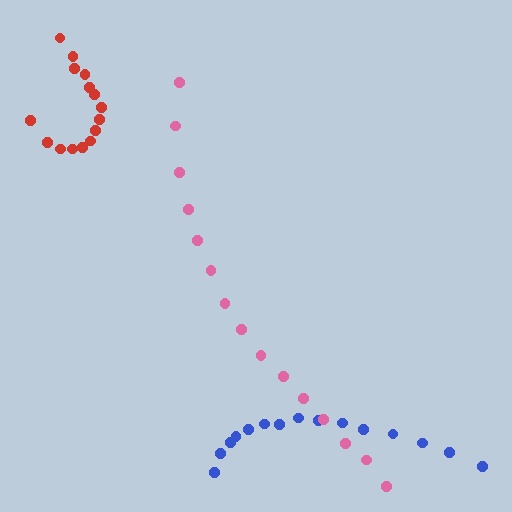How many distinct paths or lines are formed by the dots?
There are 3 distinct paths.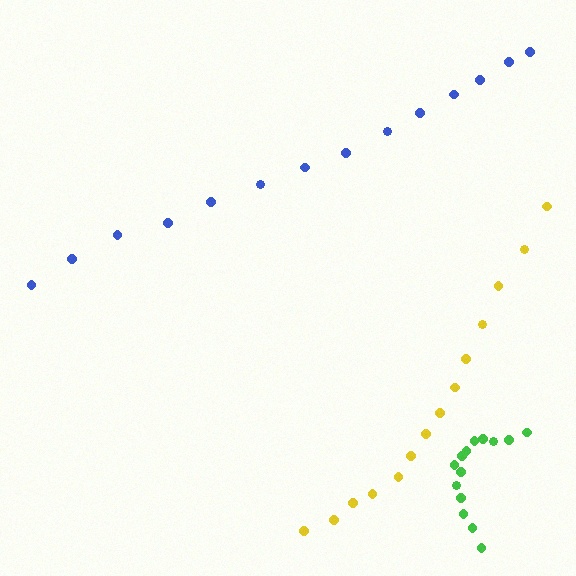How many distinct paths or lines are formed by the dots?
There are 3 distinct paths.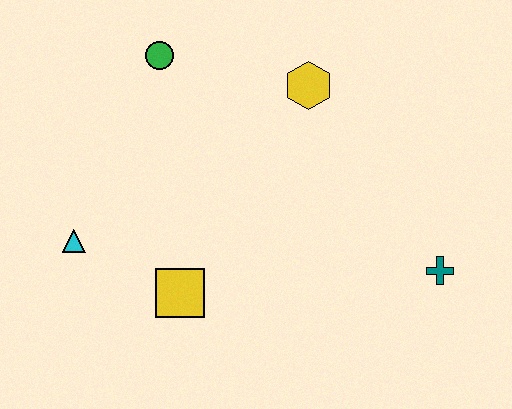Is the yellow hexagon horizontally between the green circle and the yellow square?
No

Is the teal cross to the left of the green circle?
No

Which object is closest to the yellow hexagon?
The green circle is closest to the yellow hexagon.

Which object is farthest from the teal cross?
The cyan triangle is farthest from the teal cross.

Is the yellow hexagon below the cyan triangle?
No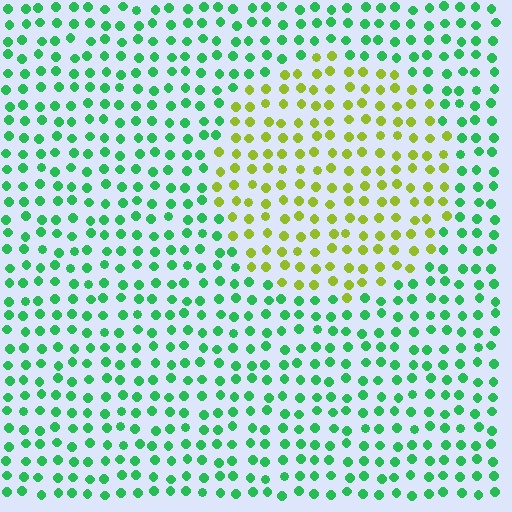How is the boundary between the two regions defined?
The boundary is defined purely by a slight shift in hue (about 61 degrees). Spacing, size, and orientation are identical on both sides.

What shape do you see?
I see a circle.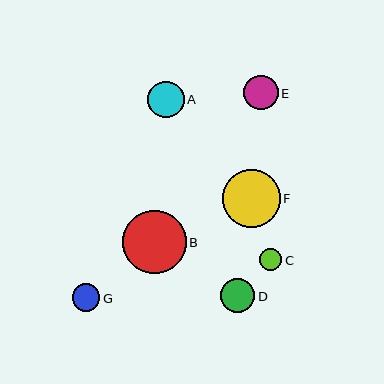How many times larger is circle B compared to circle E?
Circle B is approximately 1.8 times the size of circle E.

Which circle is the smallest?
Circle C is the smallest with a size of approximately 22 pixels.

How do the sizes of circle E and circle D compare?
Circle E and circle D are approximately the same size.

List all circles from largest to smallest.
From largest to smallest: B, F, A, E, D, G, C.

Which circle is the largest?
Circle B is the largest with a size of approximately 64 pixels.